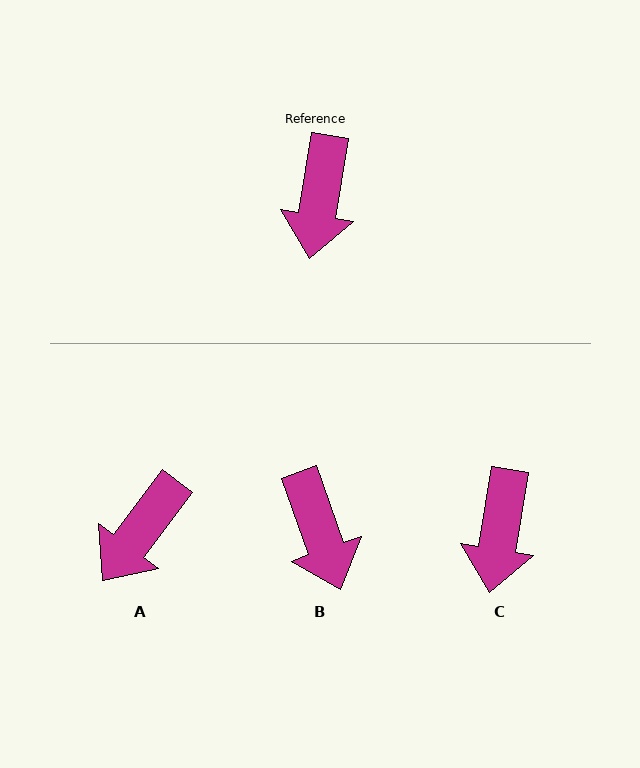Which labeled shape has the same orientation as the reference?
C.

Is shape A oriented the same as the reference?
No, it is off by about 27 degrees.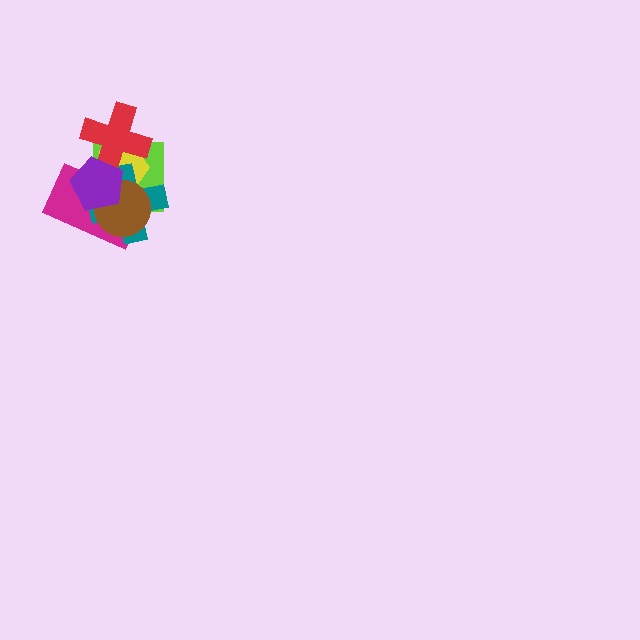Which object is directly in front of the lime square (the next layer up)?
The yellow pentagon is directly in front of the lime square.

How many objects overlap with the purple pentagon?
6 objects overlap with the purple pentagon.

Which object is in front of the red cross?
The purple pentagon is in front of the red cross.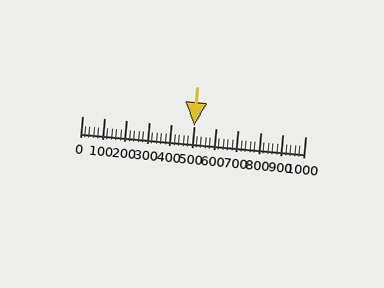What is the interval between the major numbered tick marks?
The major tick marks are spaced 100 units apart.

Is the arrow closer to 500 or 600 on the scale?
The arrow is closer to 500.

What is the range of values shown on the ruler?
The ruler shows values from 0 to 1000.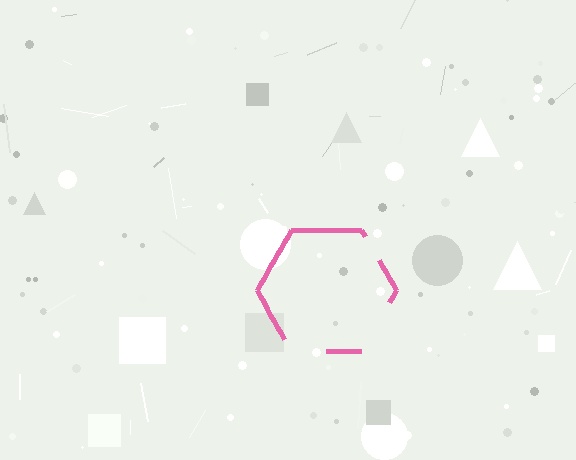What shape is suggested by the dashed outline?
The dashed outline suggests a hexagon.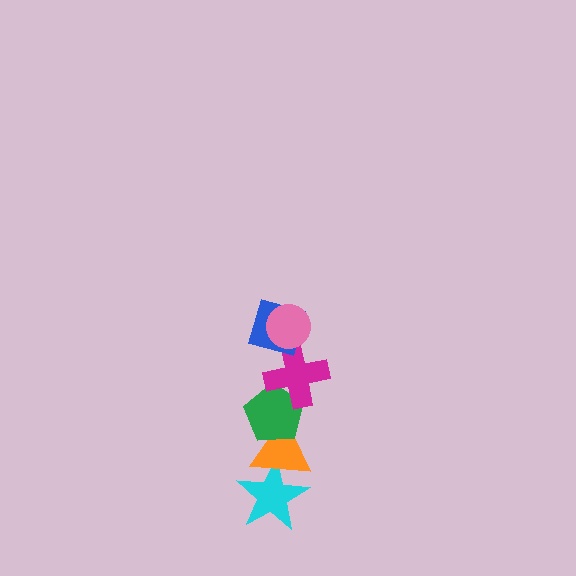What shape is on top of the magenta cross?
The blue diamond is on top of the magenta cross.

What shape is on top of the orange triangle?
The green pentagon is on top of the orange triangle.